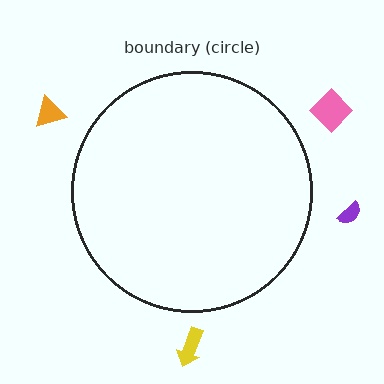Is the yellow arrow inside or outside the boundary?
Outside.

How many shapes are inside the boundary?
0 inside, 4 outside.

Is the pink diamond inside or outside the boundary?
Outside.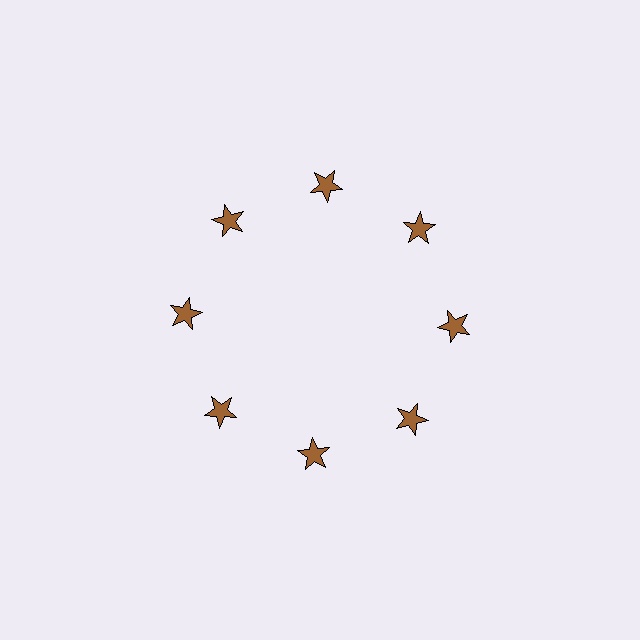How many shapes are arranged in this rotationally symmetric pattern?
There are 8 shapes, arranged in 8 groups of 1.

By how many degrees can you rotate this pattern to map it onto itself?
The pattern maps onto itself every 45 degrees of rotation.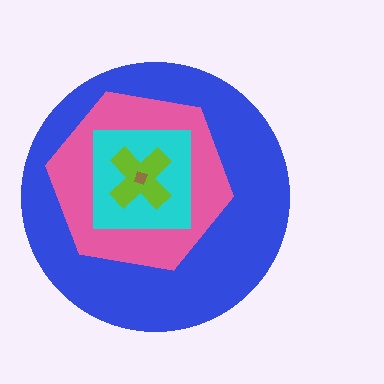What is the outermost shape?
The blue circle.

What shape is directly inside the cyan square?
The lime cross.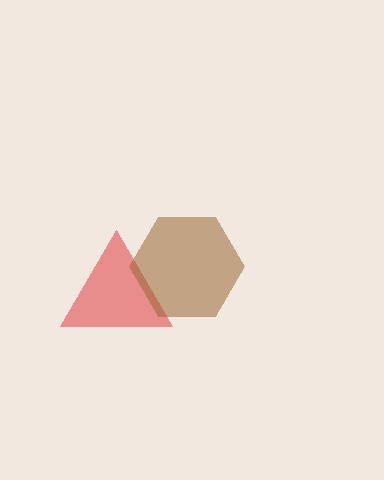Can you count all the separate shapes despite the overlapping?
Yes, there are 2 separate shapes.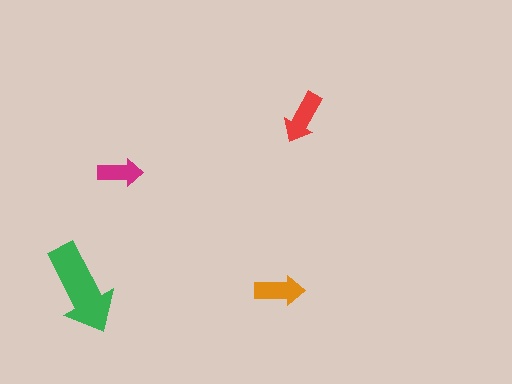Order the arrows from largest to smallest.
the green one, the red one, the orange one, the magenta one.